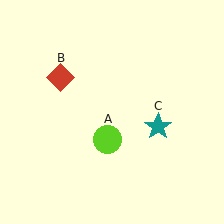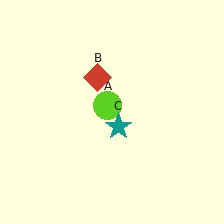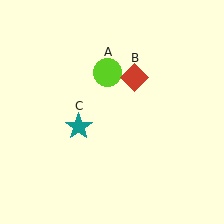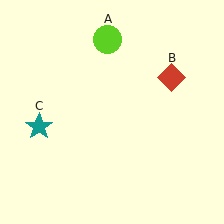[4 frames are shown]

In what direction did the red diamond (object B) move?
The red diamond (object B) moved right.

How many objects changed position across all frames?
3 objects changed position: lime circle (object A), red diamond (object B), teal star (object C).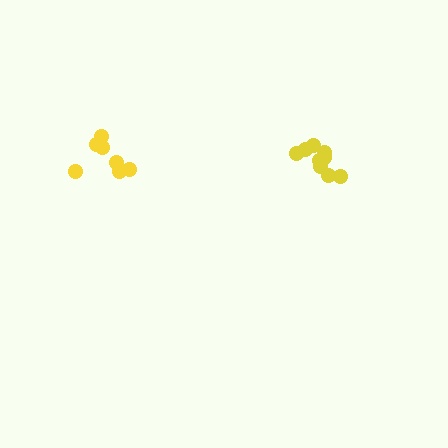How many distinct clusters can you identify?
There are 2 distinct clusters.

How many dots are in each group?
Group 1: 7 dots, Group 2: 10 dots (17 total).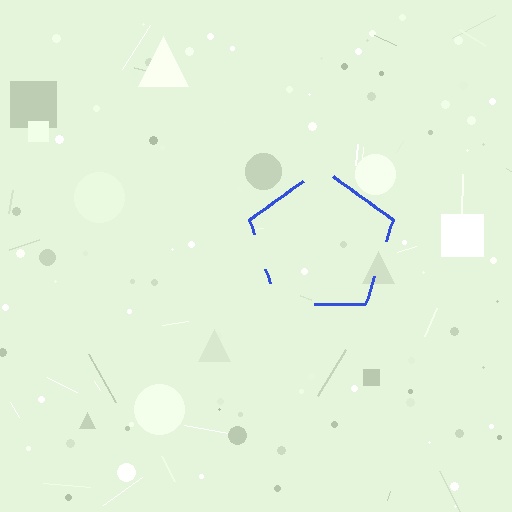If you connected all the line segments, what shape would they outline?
They would outline a pentagon.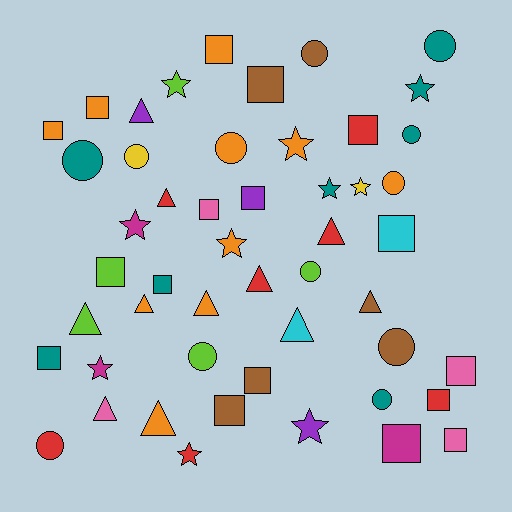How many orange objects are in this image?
There are 10 orange objects.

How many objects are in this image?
There are 50 objects.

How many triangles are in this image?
There are 11 triangles.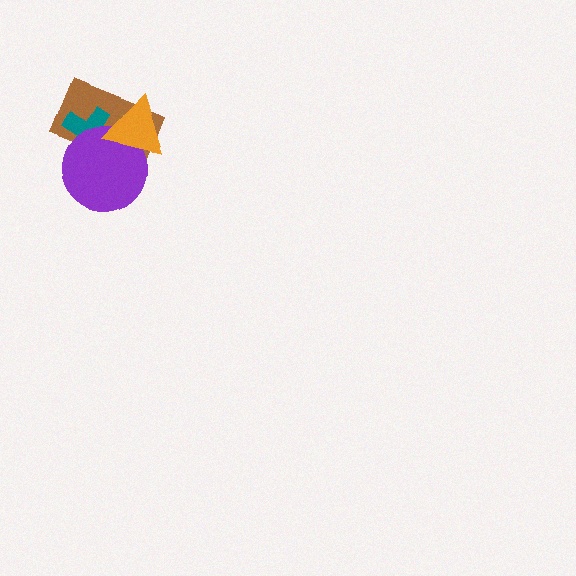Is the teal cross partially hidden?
Yes, it is partially covered by another shape.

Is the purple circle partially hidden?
Yes, it is partially covered by another shape.